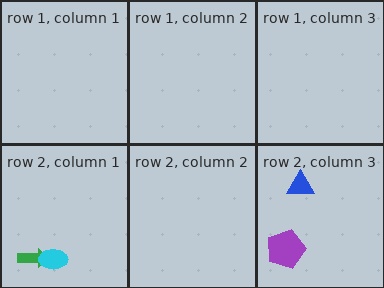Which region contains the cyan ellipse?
The row 2, column 1 region.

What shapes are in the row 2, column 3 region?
The blue triangle, the purple pentagon.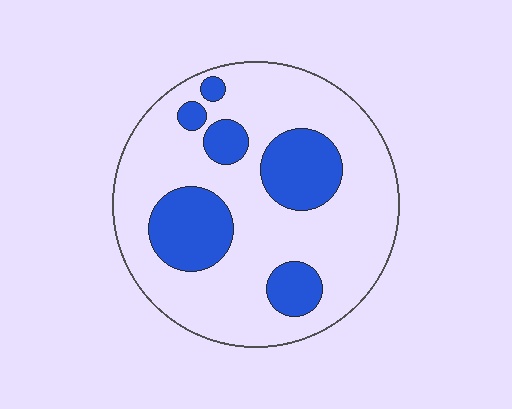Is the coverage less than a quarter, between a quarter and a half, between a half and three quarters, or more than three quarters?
Between a quarter and a half.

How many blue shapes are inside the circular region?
6.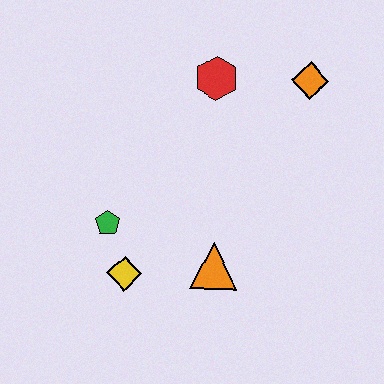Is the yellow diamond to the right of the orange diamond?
No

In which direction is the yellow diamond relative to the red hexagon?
The yellow diamond is below the red hexagon.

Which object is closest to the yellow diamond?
The green pentagon is closest to the yellow diamond.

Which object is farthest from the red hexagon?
The yellow diamond is farthest from the red hexagon.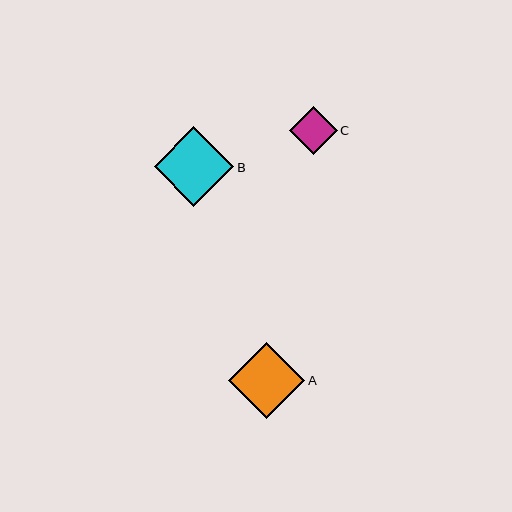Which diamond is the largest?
Diamond B is the largest with a size of approximately 80 pixels.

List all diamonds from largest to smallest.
From largest to smallest: B, A, C.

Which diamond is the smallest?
Diamond C is the smallest with a size of approximately 48 pixels.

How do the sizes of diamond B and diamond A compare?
Diamond B and diamond A are approximately the same size.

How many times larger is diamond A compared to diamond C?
Diamond A is approximately 1.6 times the size of diamond C.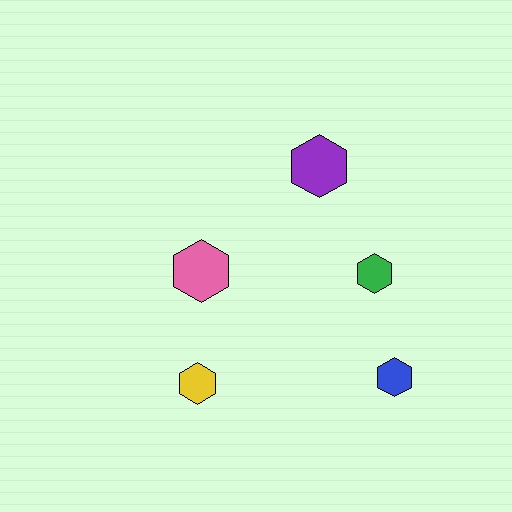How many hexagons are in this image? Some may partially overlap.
There are 5 hexagons.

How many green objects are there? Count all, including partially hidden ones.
There is 1 green object.